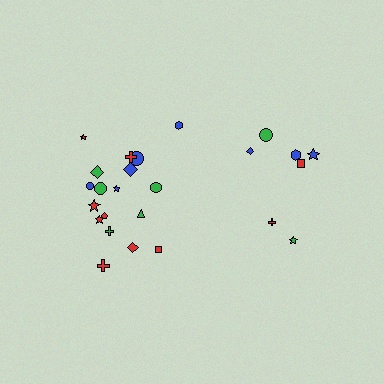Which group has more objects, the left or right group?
The left group.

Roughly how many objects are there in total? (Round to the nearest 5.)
Roughly 25 objects in total.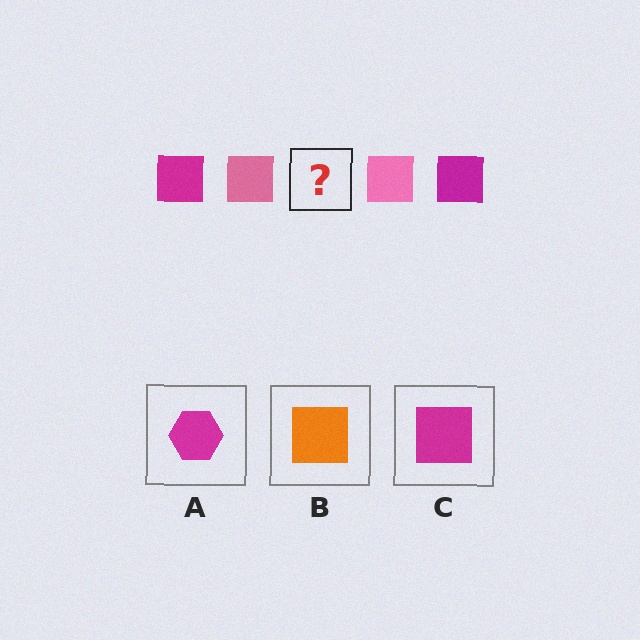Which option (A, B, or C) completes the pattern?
C.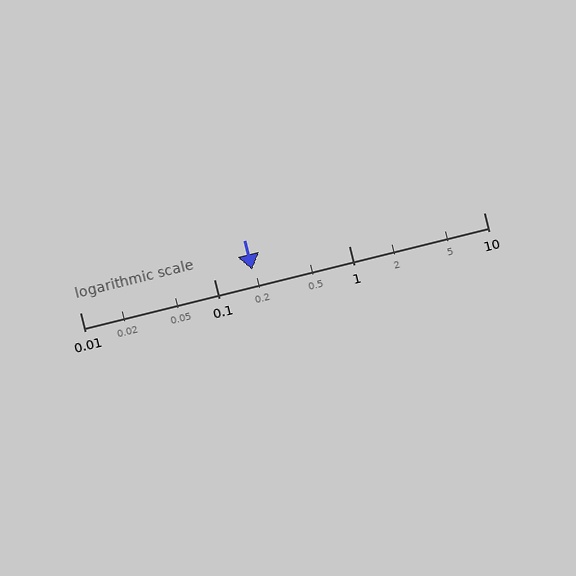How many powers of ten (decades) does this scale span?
The scale spans 3 decades, from 0.01 to 10.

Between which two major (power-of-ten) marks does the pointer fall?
The pointer is between 0.1 and 1.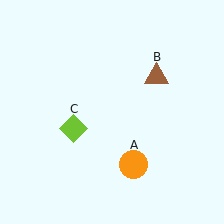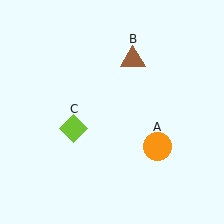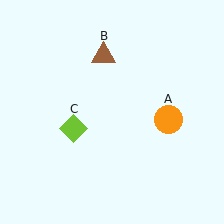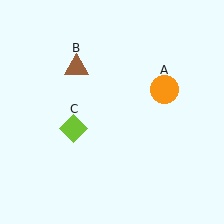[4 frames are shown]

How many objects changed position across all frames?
2 objects changed position: orange circle (object A), brown triangle (object B).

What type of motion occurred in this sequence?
The orange circle (object A), brown triangle (object B) rotated counterclockwise around the center of the scene.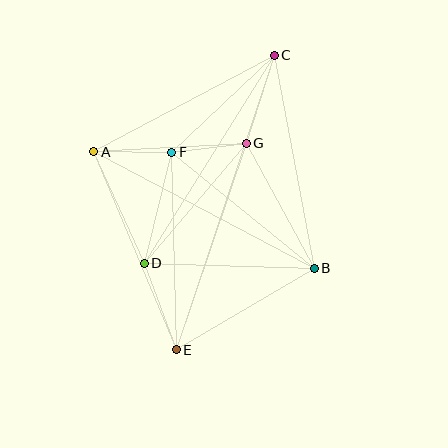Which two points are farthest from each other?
Points C and E are farthest from each other.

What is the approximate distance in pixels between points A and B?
The distance between A and B is approximately 249 pixels.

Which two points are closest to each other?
Points F and G are closest to each other.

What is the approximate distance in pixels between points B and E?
The distance between B and E is approximately 160 pixels.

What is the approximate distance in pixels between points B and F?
The distance between B and F is approximately 184 pixels.